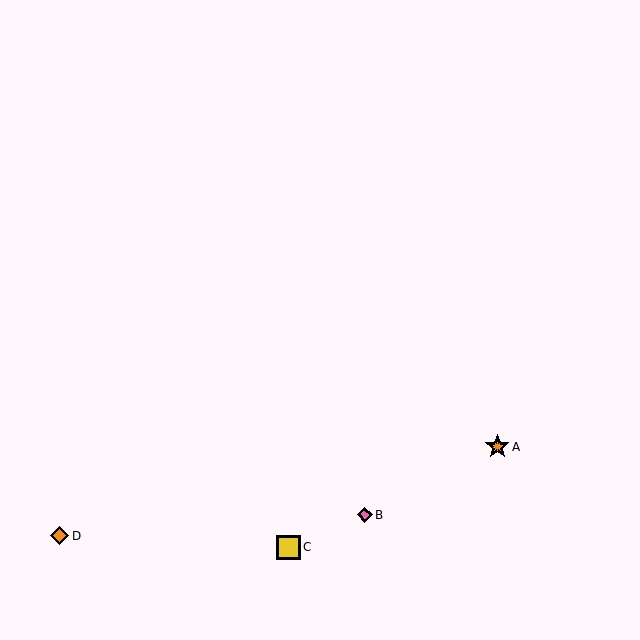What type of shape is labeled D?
Shape D is an orange diamond.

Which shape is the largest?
The yellow square (labeled C) is the largest.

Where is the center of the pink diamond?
The center of the pink diamond is at (365, 515).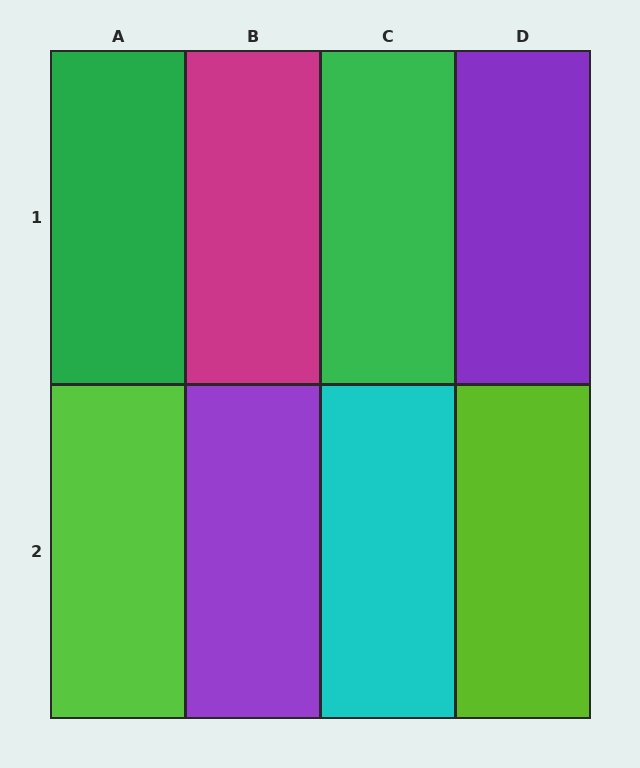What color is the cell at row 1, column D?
Purple.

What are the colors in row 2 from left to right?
Lime, purple, cyan, lime.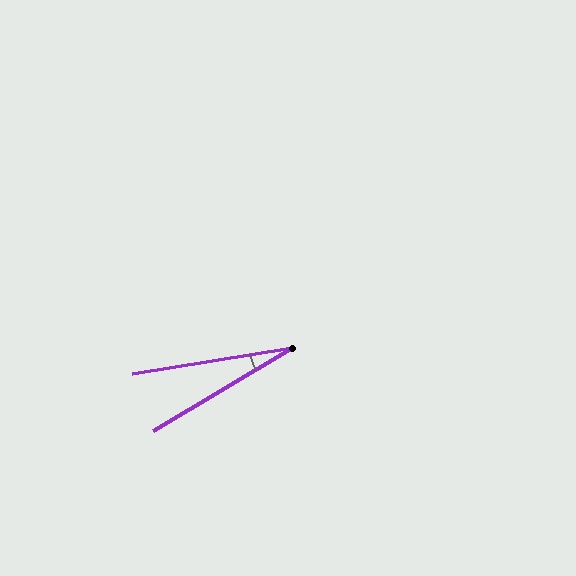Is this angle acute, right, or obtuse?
It is acute.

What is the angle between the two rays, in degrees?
Approximately 22 degrees.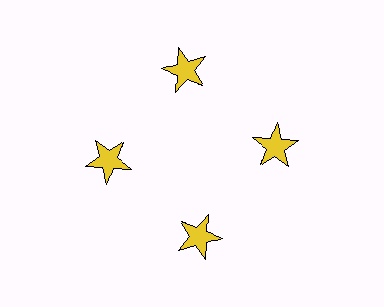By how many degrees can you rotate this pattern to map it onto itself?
The pattern maps onto itself every 90 degrees of rotation.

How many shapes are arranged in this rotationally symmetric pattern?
There are 4 shapes, arranged in 4 groups of 1.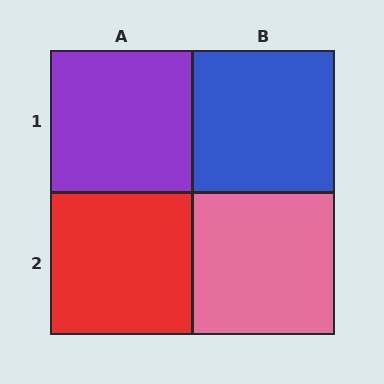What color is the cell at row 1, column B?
Blue.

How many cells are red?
1 cell is red.